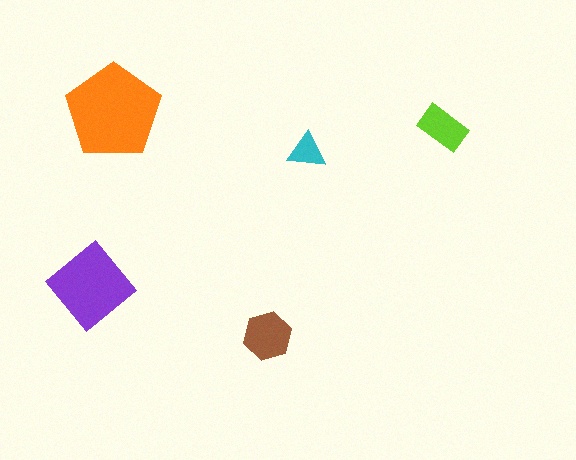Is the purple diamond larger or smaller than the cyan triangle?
Larger.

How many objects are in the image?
There are 5 objects in the image.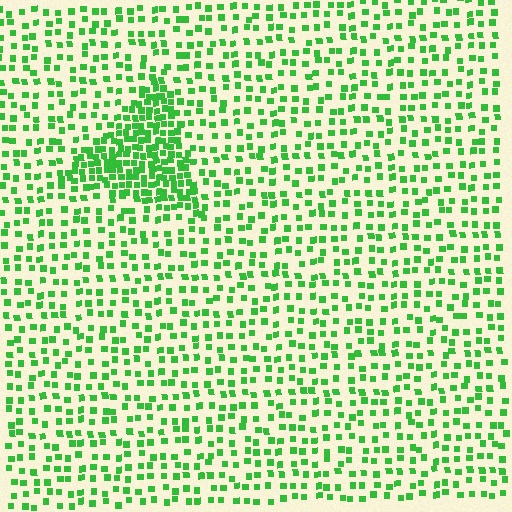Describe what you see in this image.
The image contains small green elements arranged at two different densities. A triangle-shaped region is visible where the elements are more densely packed than the surrounding area.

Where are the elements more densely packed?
The elements are more densely packed inside the triangle boundary.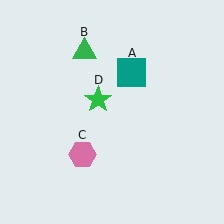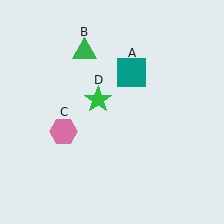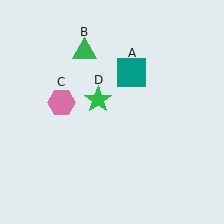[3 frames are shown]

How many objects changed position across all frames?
1 object changed position: pink hexagon (object C).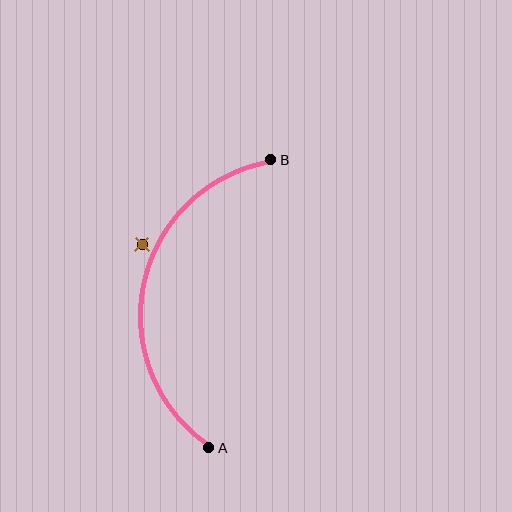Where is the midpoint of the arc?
The arc midpoint is the point on the curve farthest from the straight line joining A and B. It sits to the left of that line.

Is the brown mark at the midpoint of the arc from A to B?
No — the brown mark does not lie on the arc at all. It sits slightly outside the curve.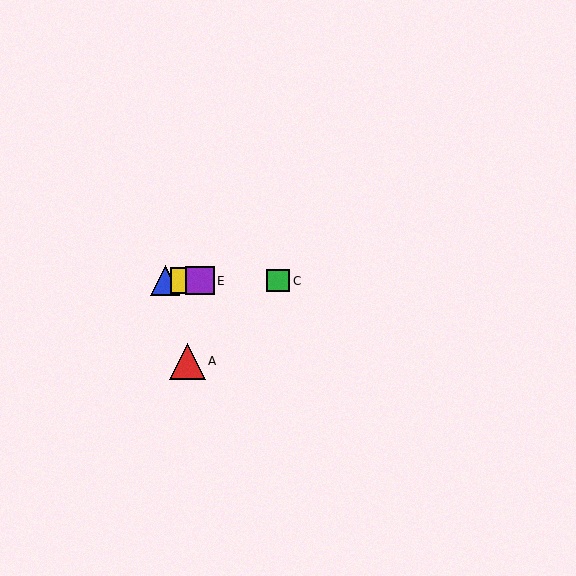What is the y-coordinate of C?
Object C is at y≈281.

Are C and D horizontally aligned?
Yes, both are at y≈281.